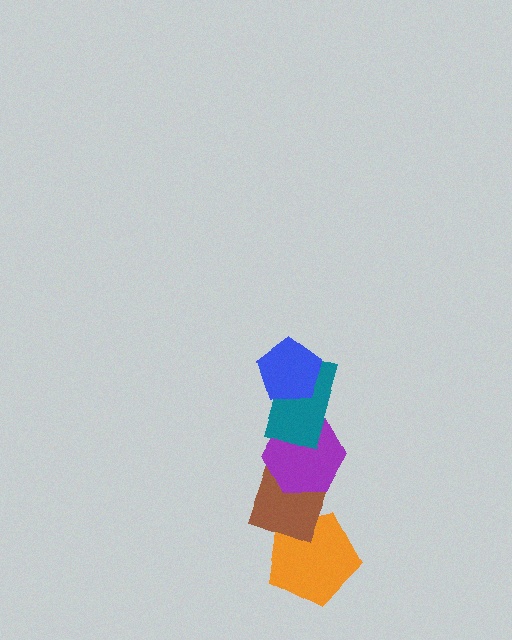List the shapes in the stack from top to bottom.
From top to bottom: the blue pentagon, the teal rectangle, the purple hexagon, the brown diamond, the orange pentagon.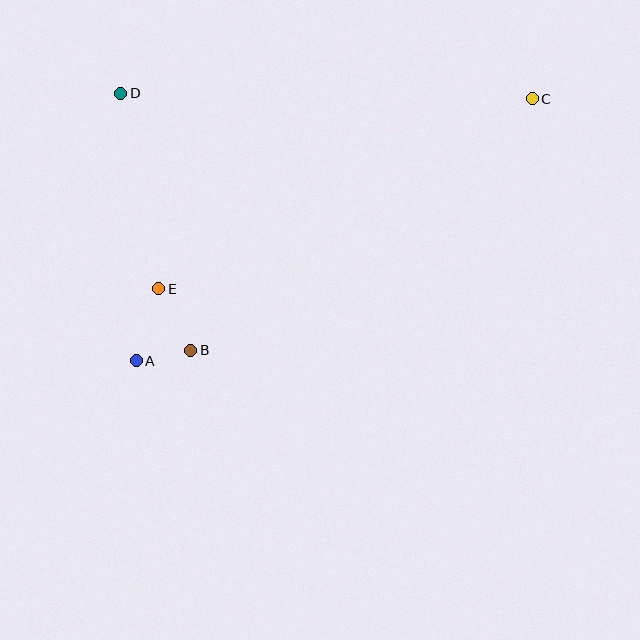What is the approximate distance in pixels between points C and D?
The distance between C and D is approximately 412 pixels.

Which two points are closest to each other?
Points A and B are closest to each other.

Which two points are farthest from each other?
Points A and C are farthest from each other.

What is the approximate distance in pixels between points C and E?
The distance between C and E is approximately 419 pixels.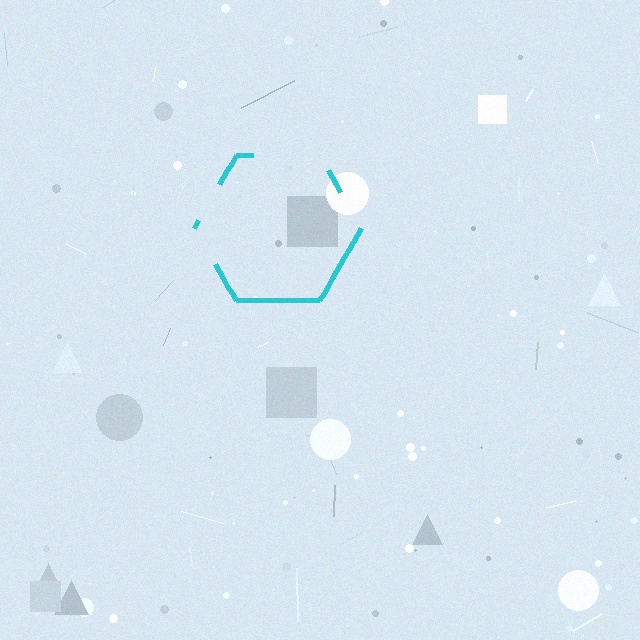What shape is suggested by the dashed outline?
The dashed outline suggests a hexagon.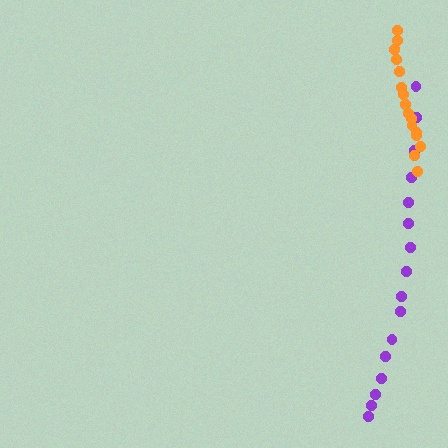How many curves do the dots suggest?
There are 2 distinct paths.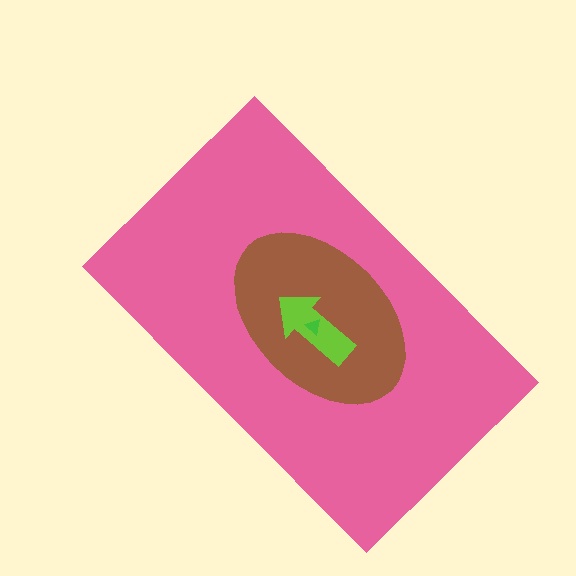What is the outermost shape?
The pink rectangle.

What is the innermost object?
The green triangle.